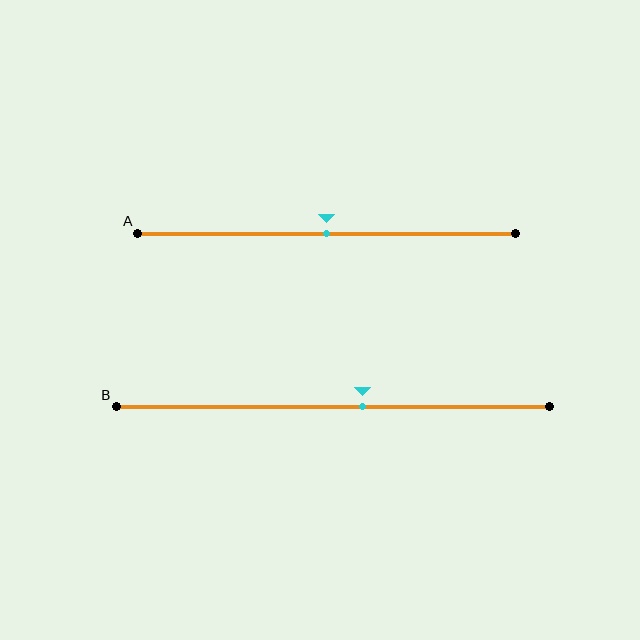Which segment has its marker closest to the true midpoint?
Segment A has its marker closest to the true midpoint.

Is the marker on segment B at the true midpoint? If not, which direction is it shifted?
No, the marker on segment B is shifted to the right by about 7% of the segment length.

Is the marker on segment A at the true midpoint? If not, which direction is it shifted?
Yes, the marker on segment A is at the true midpoint.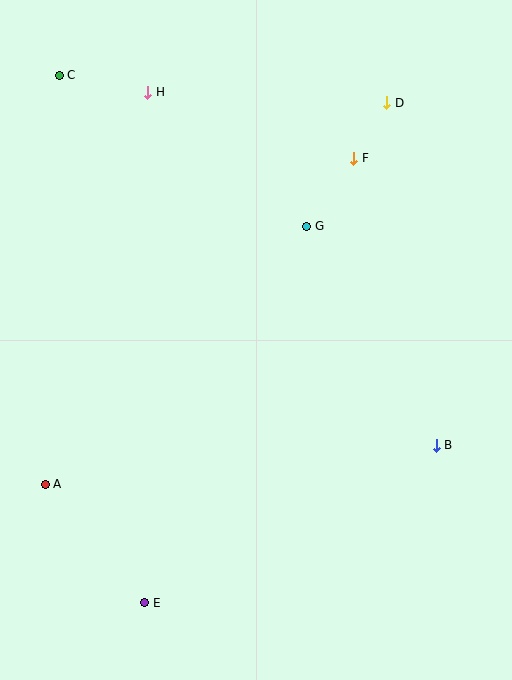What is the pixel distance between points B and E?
The distance between B and E is 331 pixels.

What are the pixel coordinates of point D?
Point D is at (387, 103).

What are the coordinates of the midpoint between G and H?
The midpoint between G and H is at (227, 159).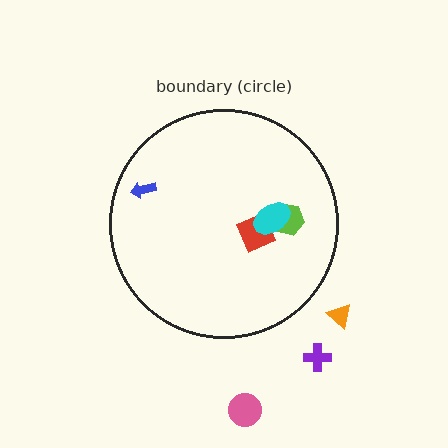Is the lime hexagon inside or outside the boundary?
Inside.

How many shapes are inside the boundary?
4 inside, 3 outside.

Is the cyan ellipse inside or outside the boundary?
Inside.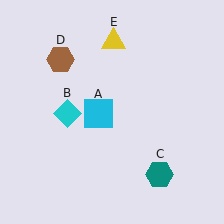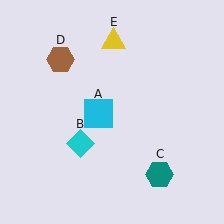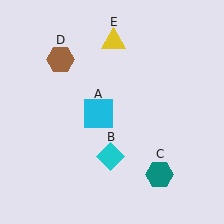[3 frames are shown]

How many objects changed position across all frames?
1 object changed position: cyan diamond (object B).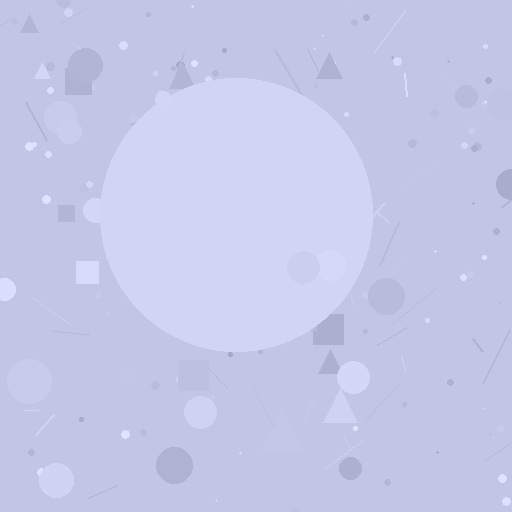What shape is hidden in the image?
A circle is hidden in the image.